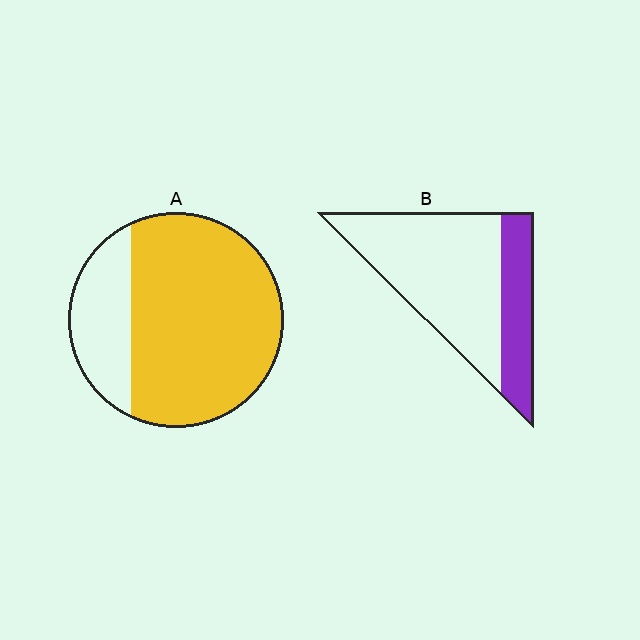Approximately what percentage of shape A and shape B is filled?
A is approximately 75% and B is approximately 30%.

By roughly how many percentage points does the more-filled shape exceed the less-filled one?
By roughly 50 percentage points (A over B).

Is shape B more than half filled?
No.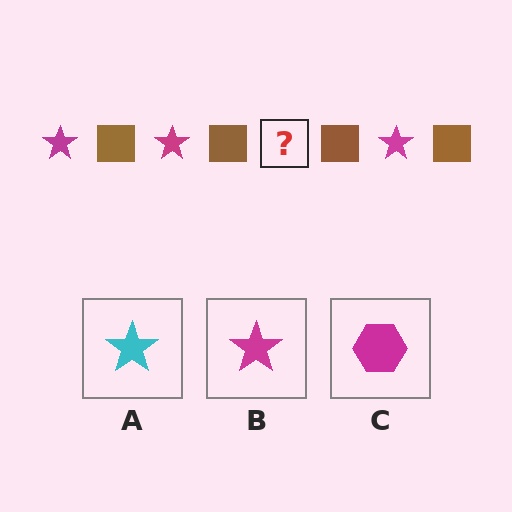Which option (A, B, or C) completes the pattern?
B.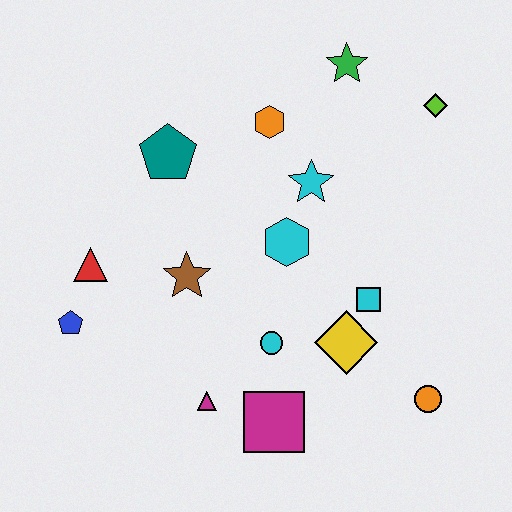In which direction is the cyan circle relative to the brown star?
The cyan circle is to the right of the brown star.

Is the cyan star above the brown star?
Yes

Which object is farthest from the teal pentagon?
The orange circle is farthest from the teal pentagon.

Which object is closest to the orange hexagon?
The cyan star is closest to the orange hexagon.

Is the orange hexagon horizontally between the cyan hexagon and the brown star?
Yes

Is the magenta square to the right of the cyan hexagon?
No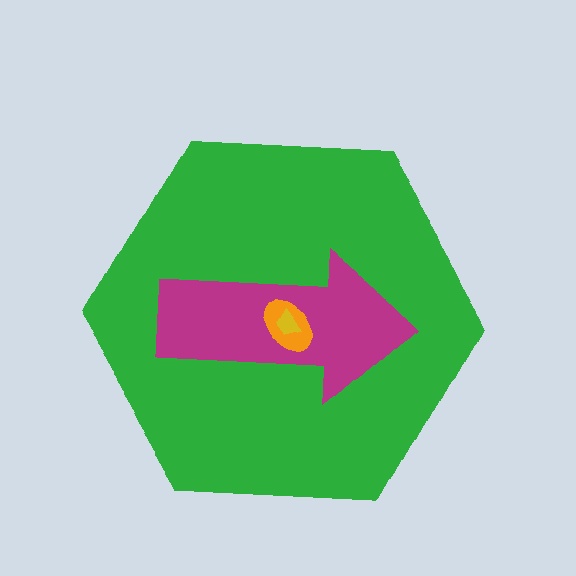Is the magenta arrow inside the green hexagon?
Yes.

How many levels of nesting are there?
4.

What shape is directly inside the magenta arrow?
The orange ellipse.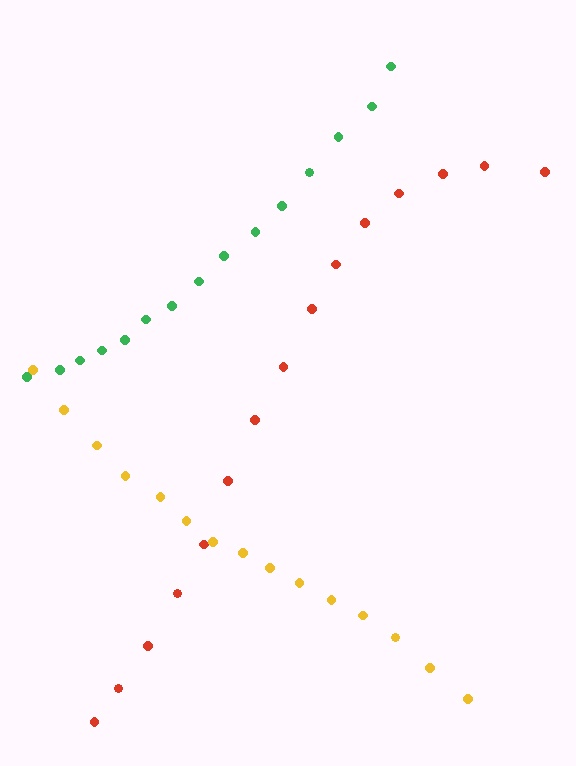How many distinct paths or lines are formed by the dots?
There are 3 distinct paths.